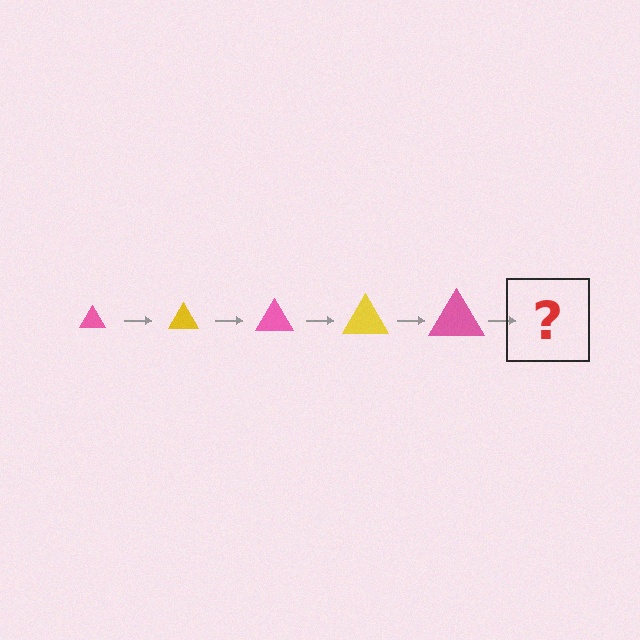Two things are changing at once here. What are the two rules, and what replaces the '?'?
The two rules are that the triangle grows larger each step and the color cycles through pink and yellow. The '?' should be a yellow triangle, larger than the previous one.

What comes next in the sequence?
The next element should be a yellow triangle, larger than the previous one.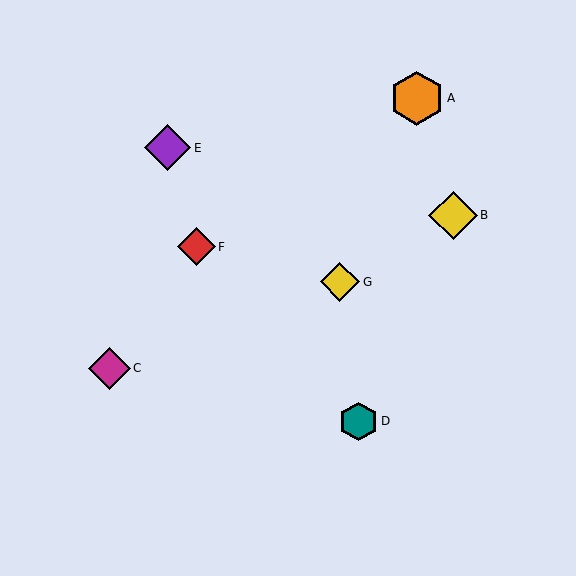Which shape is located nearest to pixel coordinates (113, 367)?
The magenta diamond (labeled C) at (109, 368) is nearest to that location.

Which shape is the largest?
The orange hexagon (labeled A) is the largest.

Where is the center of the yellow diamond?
The center of the yellow diamond is at (340, 282).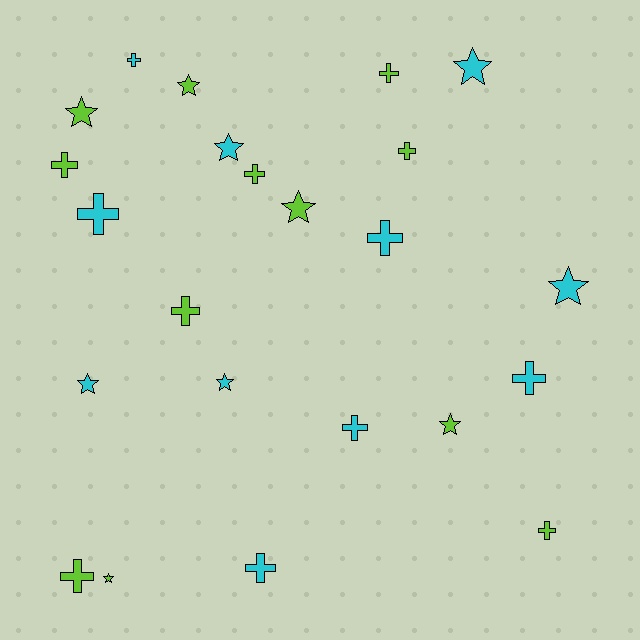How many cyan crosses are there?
There are 6 cyan crosses.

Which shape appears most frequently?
Cross, with 13 objects.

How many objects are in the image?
There are 23 objects.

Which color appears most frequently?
Lime, with 12 objects.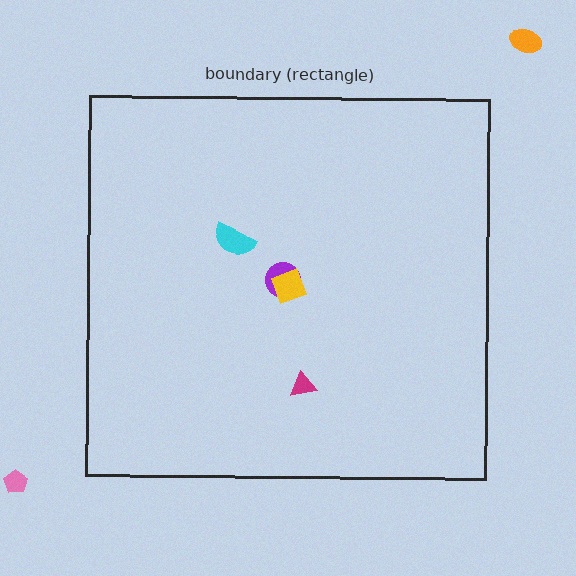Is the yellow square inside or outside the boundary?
Inside.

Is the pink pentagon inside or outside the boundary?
Outside.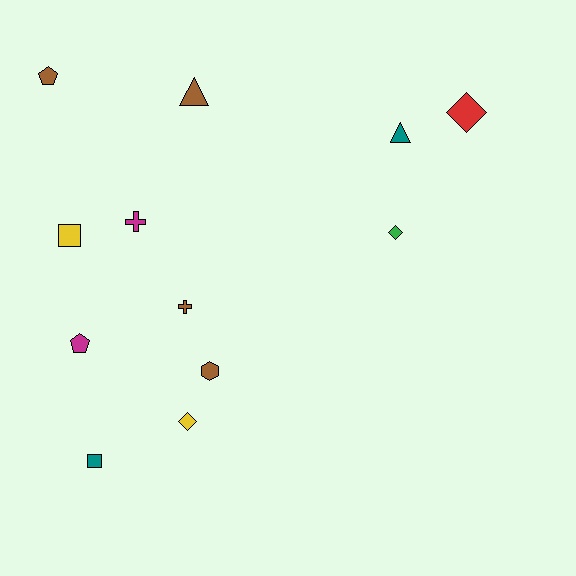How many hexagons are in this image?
There is 1 hexagon.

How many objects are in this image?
There are 12 objects.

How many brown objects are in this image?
There are 4 brown objects.